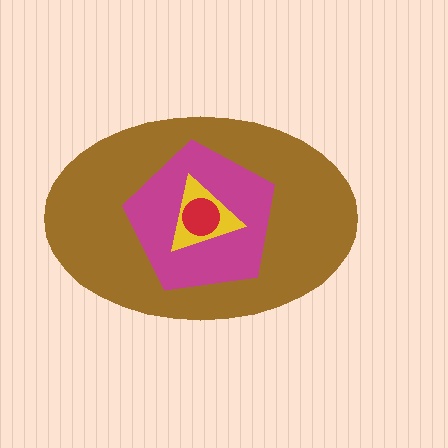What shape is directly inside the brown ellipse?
The magenta pentagon.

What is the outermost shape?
The brown ellipse.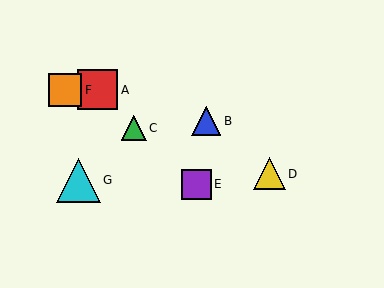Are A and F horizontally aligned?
Yes, both are at y≈90.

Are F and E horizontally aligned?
No, F is at y≈90 and E is at y≈184.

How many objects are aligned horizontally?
2 objects (A, F) are aligned horizontally.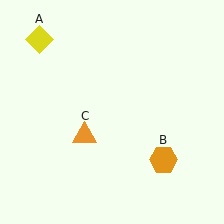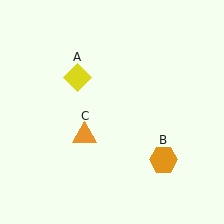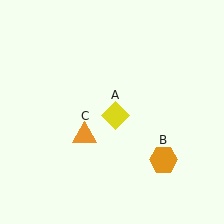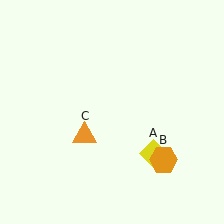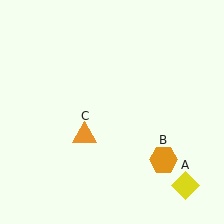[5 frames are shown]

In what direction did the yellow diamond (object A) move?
The yellow diamond (object A) moved down and to the right.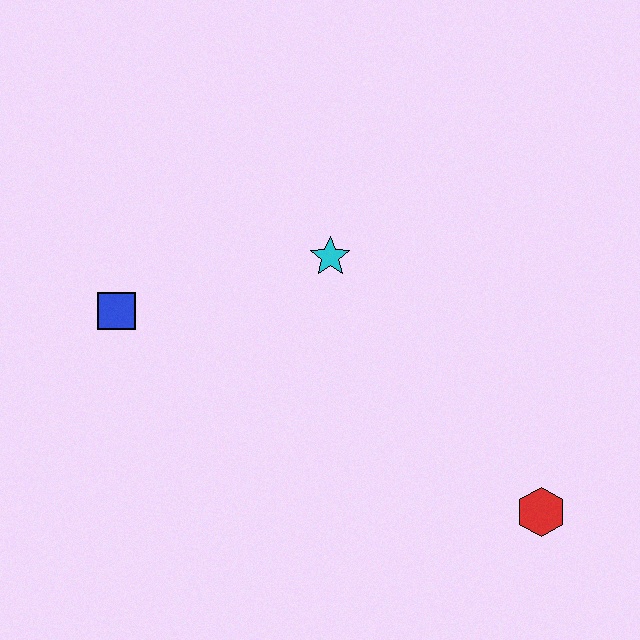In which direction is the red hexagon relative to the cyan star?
The red hexagon is below the cyan star.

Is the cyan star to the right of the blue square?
Yes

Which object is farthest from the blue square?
The red hexagon is farthest from the blue square.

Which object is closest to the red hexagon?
The cyan star is closest to the red hexagon.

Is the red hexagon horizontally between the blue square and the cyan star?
No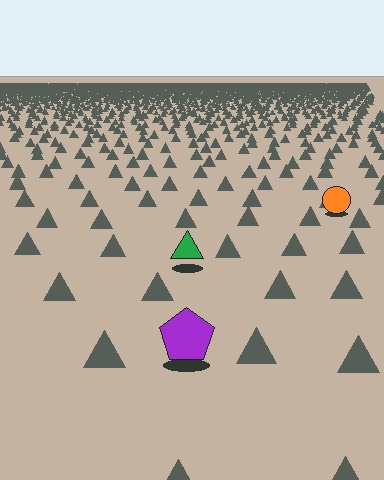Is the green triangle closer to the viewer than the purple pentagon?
No. The purple pentagon is closer — you can tell from the texture gradient: the ground texture is coarser near it.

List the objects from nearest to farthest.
From nearest to farthest: the purple pentagon, the green triangle, the orange circle.